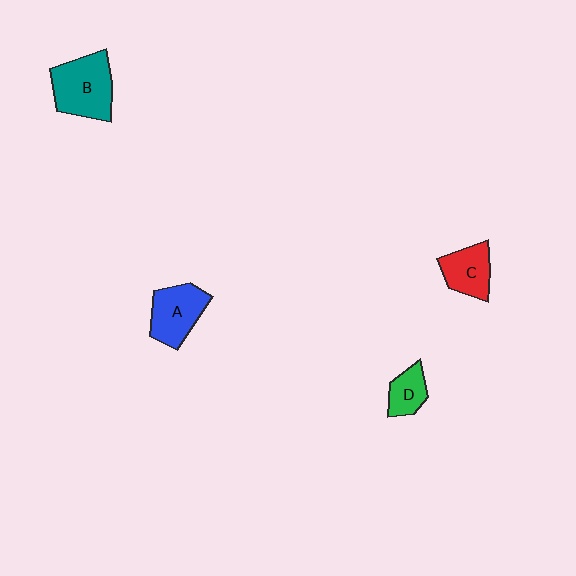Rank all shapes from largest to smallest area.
From largest to smallest: B (teal), A (blue), C (red), D (green).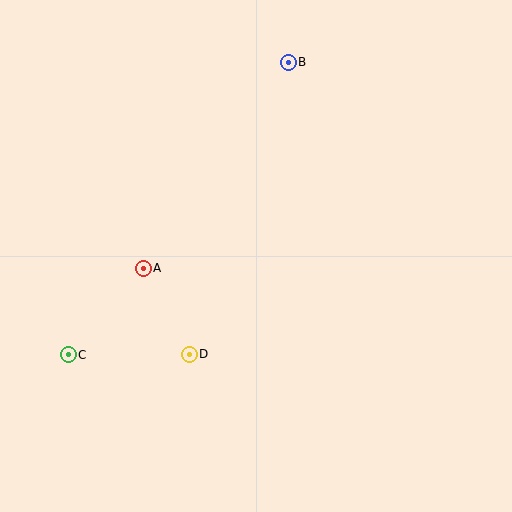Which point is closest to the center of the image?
Point A at (143, 268) is closest to the center.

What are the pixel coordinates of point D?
Point D is at (189, 354).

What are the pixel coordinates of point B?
Point B is at (288, 62).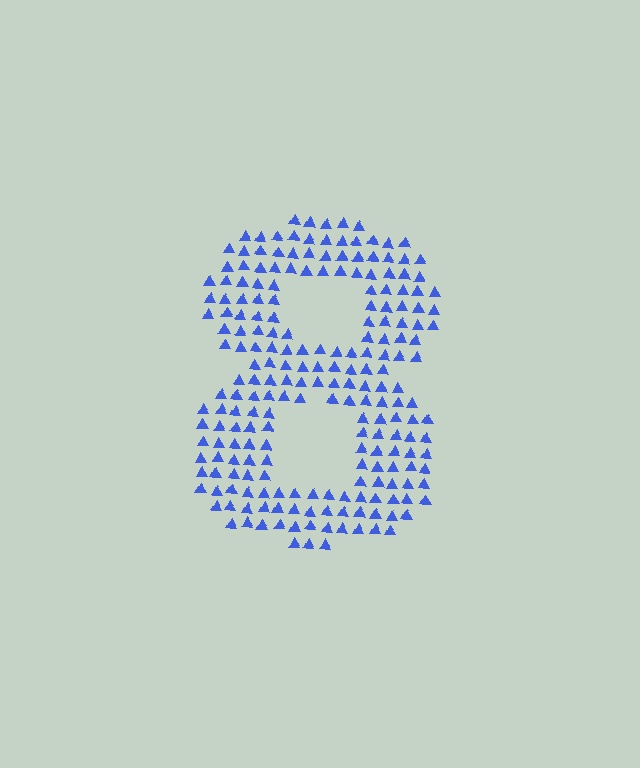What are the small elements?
The small elements are triangles.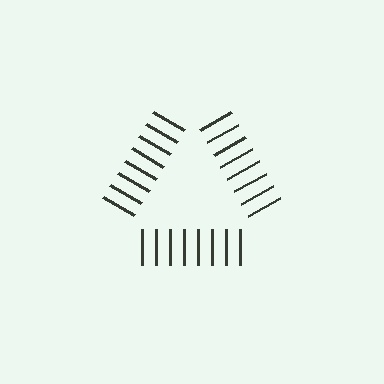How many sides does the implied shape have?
3 sides — the line-ends trace a triangle.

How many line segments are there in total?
24 — 8 along each of the 3 edges.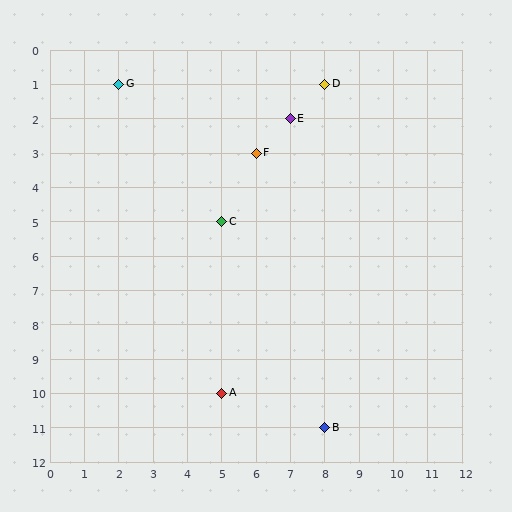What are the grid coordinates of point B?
Point B is at grid coordinates (8, 11).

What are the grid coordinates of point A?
Point A is at grid coordinates (5, 10).